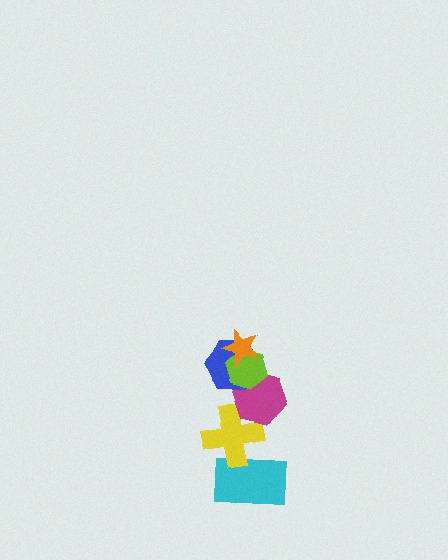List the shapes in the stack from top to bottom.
From top to bottom: the orange star, the lime hexagon, the blue hexagon, the magenta hexagon, the yellow cross, the cyan rectangle.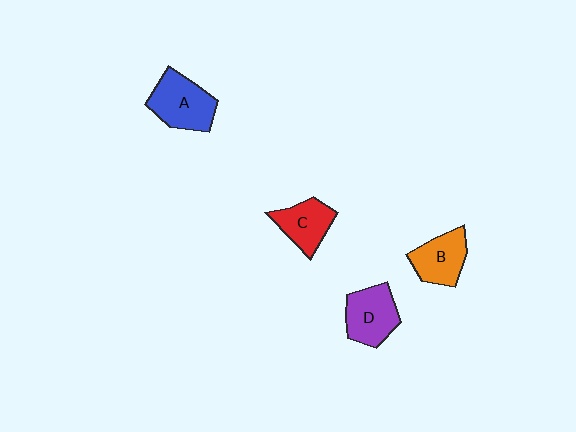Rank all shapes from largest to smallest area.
From largest to smallest: A (blue), D (purple), B (orange), C (red).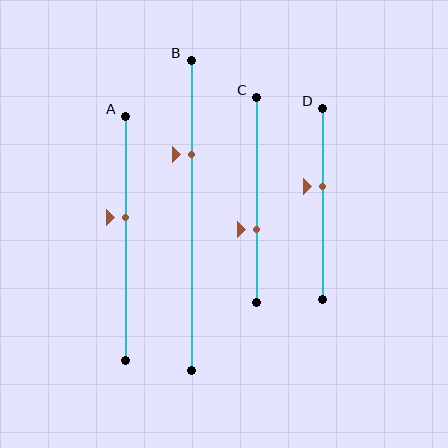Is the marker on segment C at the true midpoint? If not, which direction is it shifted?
No, the marker on segment C is shifted downward by about 15% of the segment length.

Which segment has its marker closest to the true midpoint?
Segment A has its marker closest to the true midpoint.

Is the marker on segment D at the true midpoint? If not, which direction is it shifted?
No, the marker on segment D is shifted upward by about 9% of the segment length.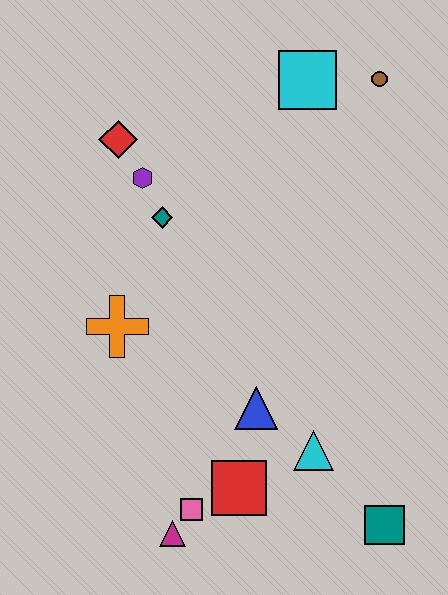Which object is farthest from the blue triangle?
The brown circle is farthest from the blue triangle.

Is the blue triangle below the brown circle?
Yes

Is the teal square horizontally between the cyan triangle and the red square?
No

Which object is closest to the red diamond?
The purple hexagon is closest to the red diamond.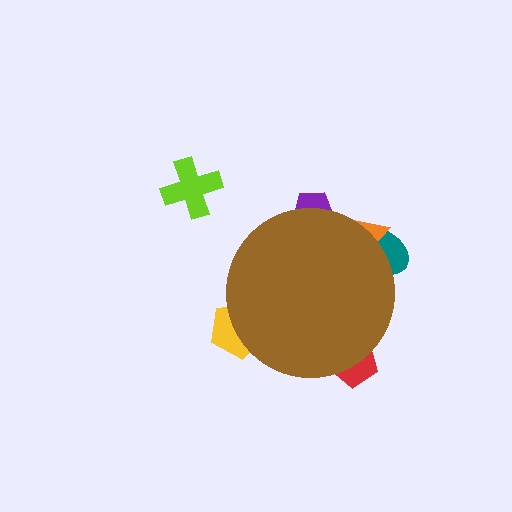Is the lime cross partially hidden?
No, the lime cross is fully visible.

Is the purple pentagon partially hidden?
Yes, the purple pentagon is partially hidden behind the brown circle.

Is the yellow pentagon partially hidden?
Yes, the yellow pentagon is partially hidden behind the brown circle.